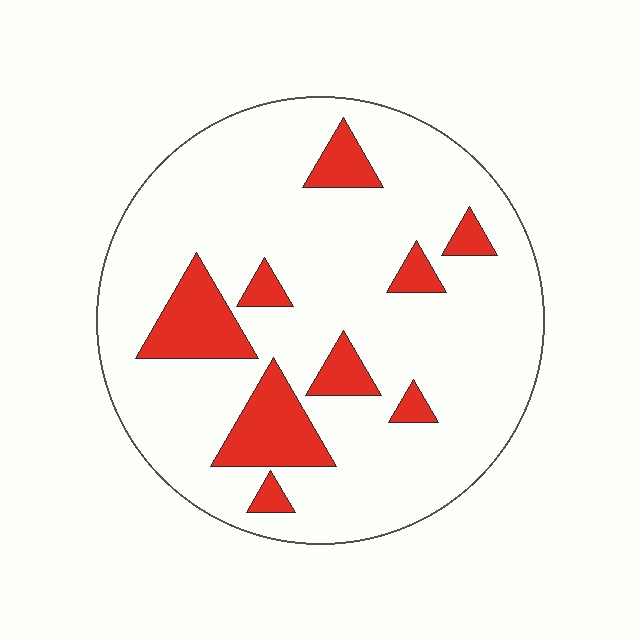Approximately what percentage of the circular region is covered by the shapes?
Approximately 15%.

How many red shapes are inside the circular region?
9.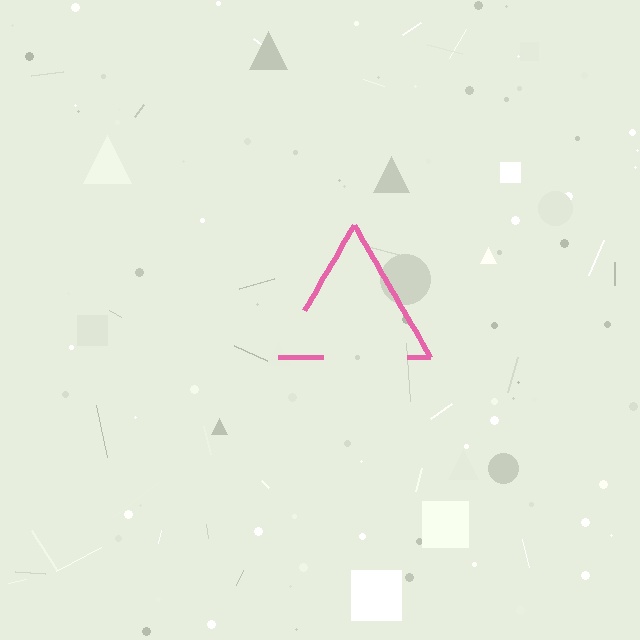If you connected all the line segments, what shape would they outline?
They would outline a triangle.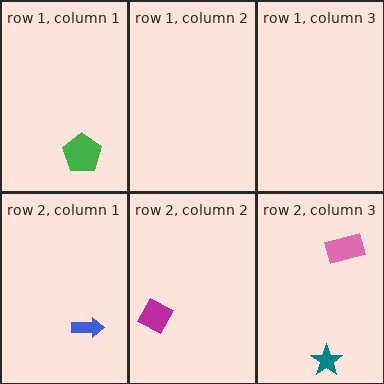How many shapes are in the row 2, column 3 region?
2.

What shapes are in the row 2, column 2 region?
The magenta square.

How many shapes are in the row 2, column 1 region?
1.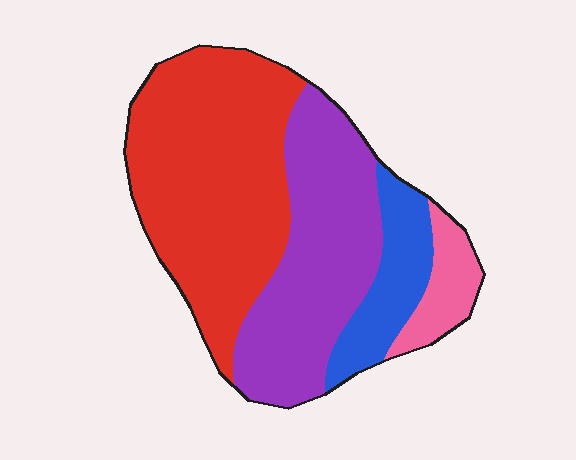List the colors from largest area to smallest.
From largest to smallest: red, purple, blue, pink.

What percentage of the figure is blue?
Blue takes up about one eighth (1/8) of the figure.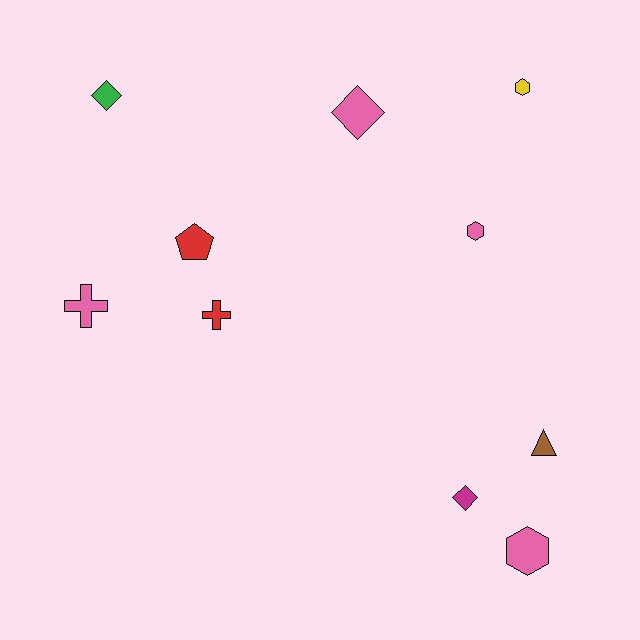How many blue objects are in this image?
There are no blue objects.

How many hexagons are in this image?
There are 3 hexagons.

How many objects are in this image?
There are 10 objects.